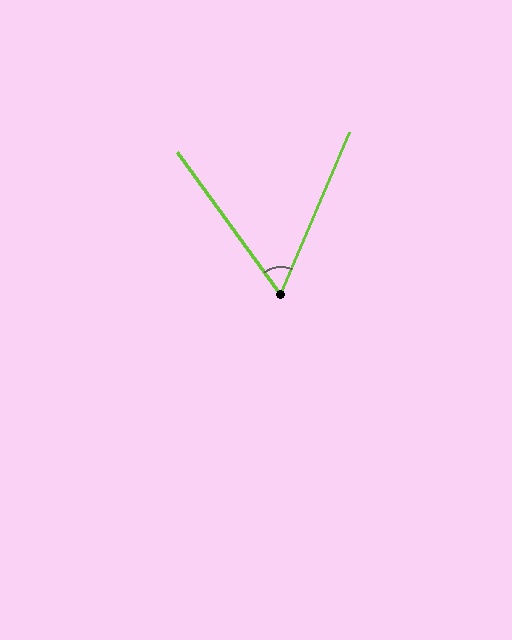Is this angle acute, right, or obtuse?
It is acute.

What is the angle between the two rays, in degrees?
Approximately 59 degrees.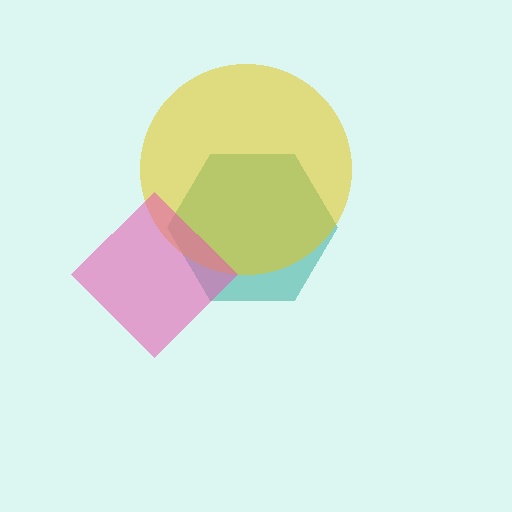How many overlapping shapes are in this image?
There are 3 overlapping shapes in the image.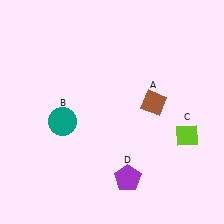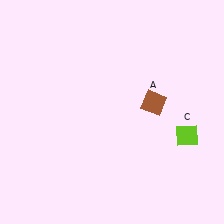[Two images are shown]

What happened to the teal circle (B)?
The teal circle (B) was removed in Image 2. It was in the bottom-left area of Image 1.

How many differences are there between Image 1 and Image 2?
There are 2 differences between the two images.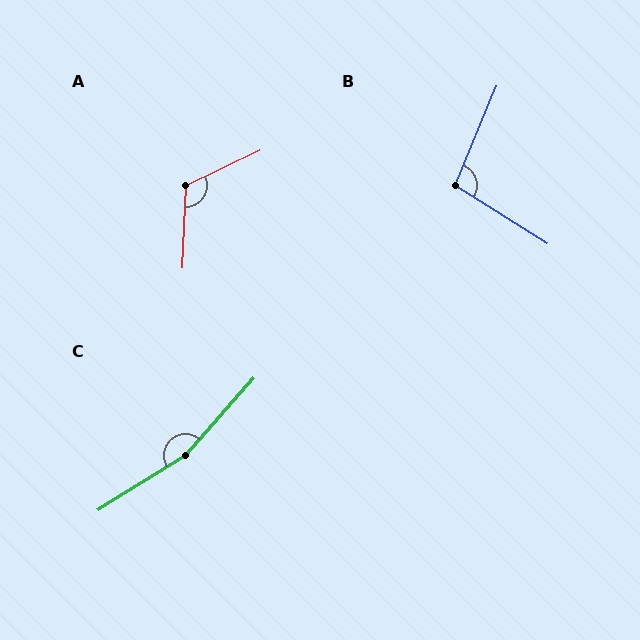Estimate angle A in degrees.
Approximately 118 degrees.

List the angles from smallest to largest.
B (100°), A (118°), C (163°).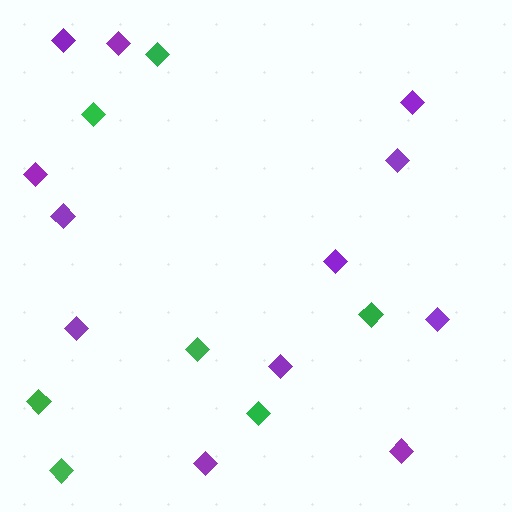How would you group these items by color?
There are 2 groups: one group of purple diamonds (12) and one group of green diamonds (7).